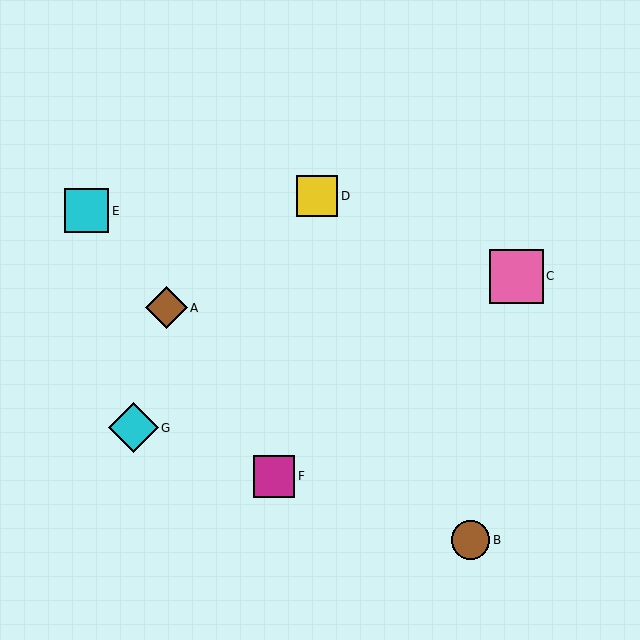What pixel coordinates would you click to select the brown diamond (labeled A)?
Click at (166, 308) to select the brown diamond A.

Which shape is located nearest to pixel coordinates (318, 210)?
The yellow square (labeled D) at (317, 196) is nearest to that location.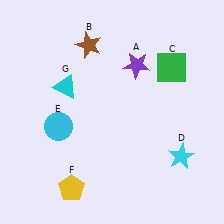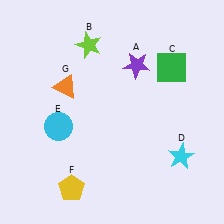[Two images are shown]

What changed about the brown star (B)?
In Image 1, B is brown. In Image 2, it changed to lime.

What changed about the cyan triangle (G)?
In Image 1, G is cyan. In Image 2, it changed to orange.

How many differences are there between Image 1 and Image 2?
There are 2 differences between the two images.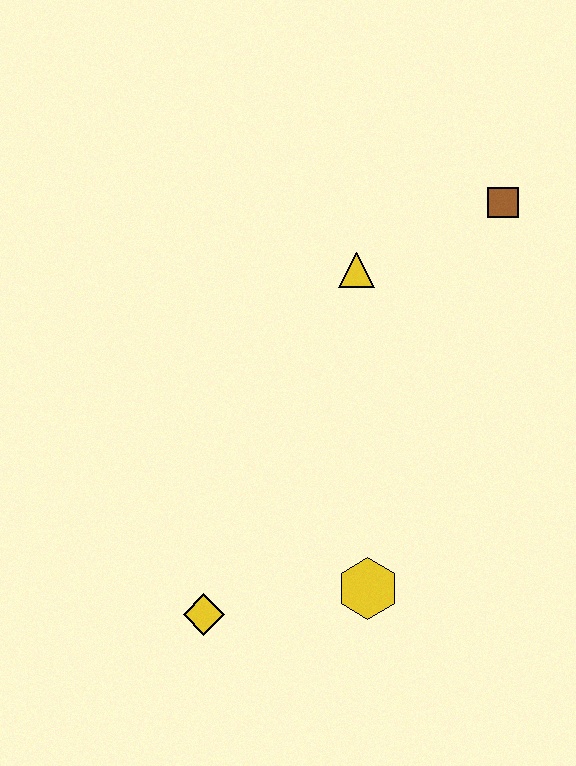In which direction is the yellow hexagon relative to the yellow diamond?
The yellow hexagon is to the right of the yellow diamond.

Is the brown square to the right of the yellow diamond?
Yes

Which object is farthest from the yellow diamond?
The brown square is farthest from the yellow diamond.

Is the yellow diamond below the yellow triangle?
Yes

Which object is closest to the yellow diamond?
The yellow hexagon is closest to the yellow diamond.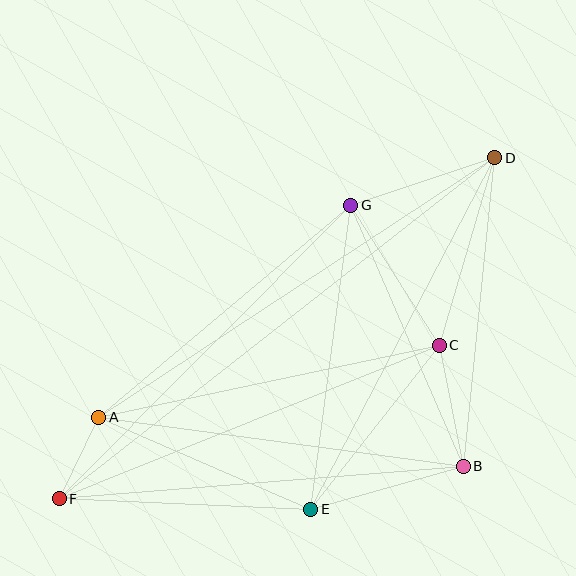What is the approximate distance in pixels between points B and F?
The distance between B and F is approximately 405 pixels.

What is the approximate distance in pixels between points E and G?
The distance between E and G is approximately 307 pixels.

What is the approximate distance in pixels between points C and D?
The distance between C and D is approximately 195 pixels.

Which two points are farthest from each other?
Points D and F are farthest from each other.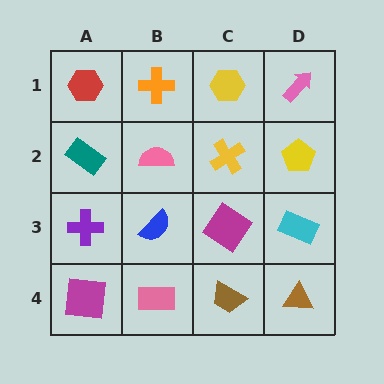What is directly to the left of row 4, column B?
A magenta square.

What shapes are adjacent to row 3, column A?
A teal rectangle (row 2, column A), a magenta square (row 4, column A), a blue semicircle (row 3, column B).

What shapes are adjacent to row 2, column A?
A red hexagon (row 1, column A), a purple cross (row 3, column A), a pink semicircle (row 2, column B).